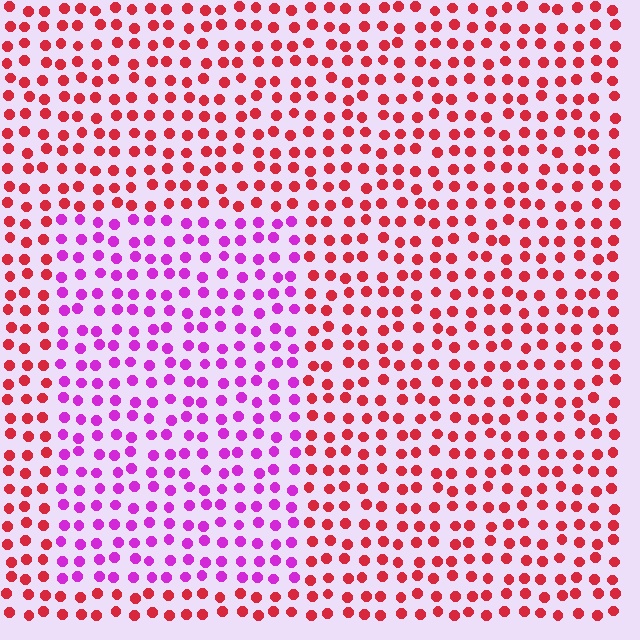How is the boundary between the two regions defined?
The boundary is defined purely by a slight shift in hue (about 54 degrees). Spacing, size, and orientation are identical on both sides.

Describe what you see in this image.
The image is filled with small red elements in a uniform arrangement. A rectangle-shaped region is visible where the elements are tinted to a slightly different hue, forming a subtle color boundary.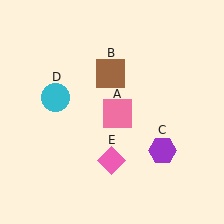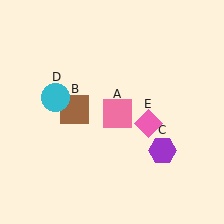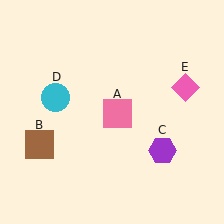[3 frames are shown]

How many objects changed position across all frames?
2 objects changed position: brown square (object B), pink diamond (object E).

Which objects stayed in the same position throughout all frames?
Pink square (object A) and purple hexagon (object C) and cyan circle (object D) remained stationary.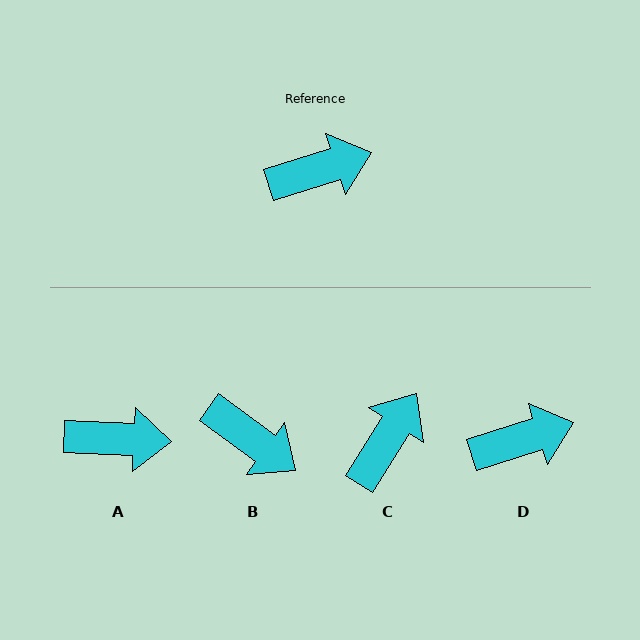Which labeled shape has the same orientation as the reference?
D.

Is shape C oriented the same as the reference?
No, it is off by about 40 degrees.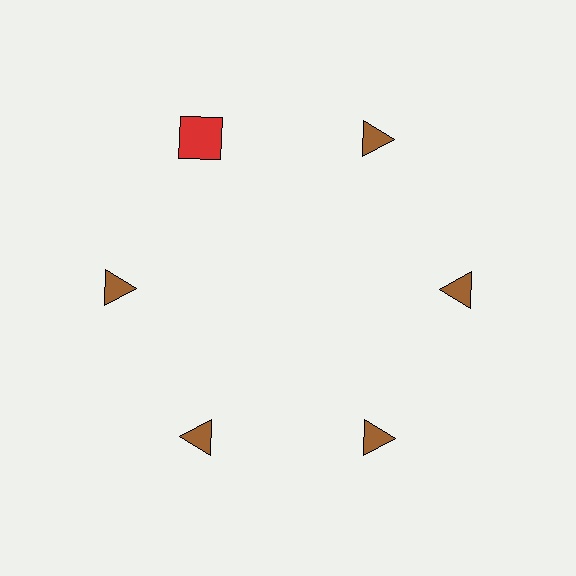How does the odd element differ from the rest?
It differs in both color (red instead of brown) and shape (square instead of triangle).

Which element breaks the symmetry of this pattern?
The red square at roughly the 11 o'clock position breaks the symmetry. All other shapes are brown triangles.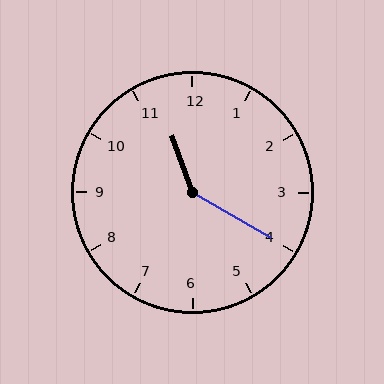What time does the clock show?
11:20.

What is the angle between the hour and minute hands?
Approximately 140 degrees.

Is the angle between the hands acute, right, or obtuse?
It is obtuse.